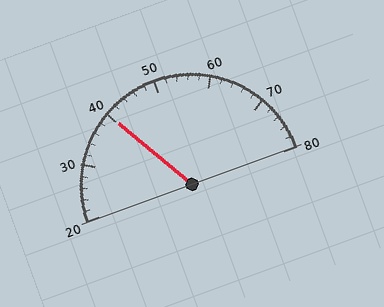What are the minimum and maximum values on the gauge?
The gauge ranges from 20 to 80.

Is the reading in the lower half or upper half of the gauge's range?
The reading is in the lower half of the range (20 to 80).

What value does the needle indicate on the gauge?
The needle indicates approximately 40.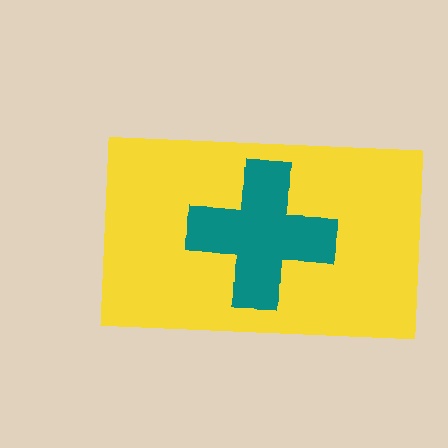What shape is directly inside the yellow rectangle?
The teal cross.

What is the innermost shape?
The teal cross.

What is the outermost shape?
The yellow rectangle.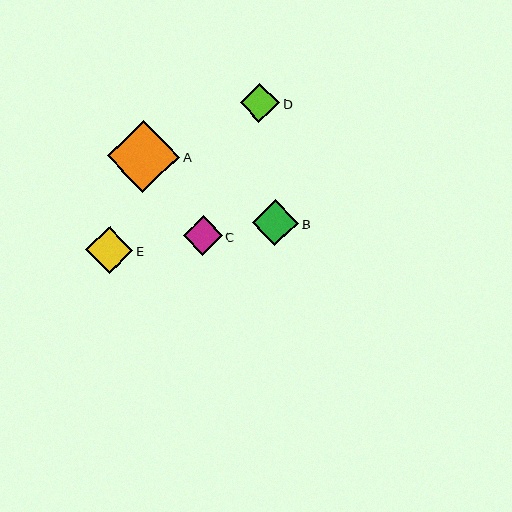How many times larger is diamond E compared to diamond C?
Diamond E is approximately 1.2 times the size of diamond C.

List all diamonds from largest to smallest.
From largest to smallest: A, E, B, D, C.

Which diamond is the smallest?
Diamond C is the smallest with a size of approximately 39 pixels.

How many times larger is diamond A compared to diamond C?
Diamond A is approximately 1.9 times the size of diamond C.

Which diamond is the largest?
Diamond A is the largest with a size of approximately 73 pixels.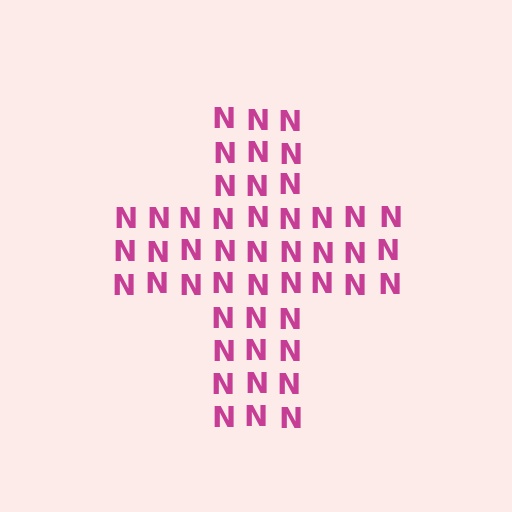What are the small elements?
The small elements are letter N's.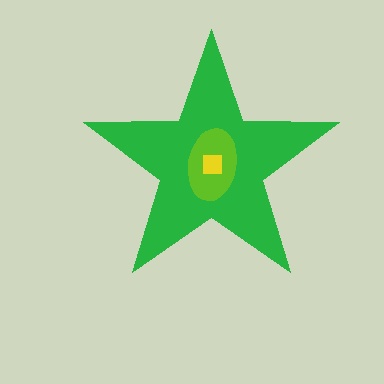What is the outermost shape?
The green star.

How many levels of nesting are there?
3.